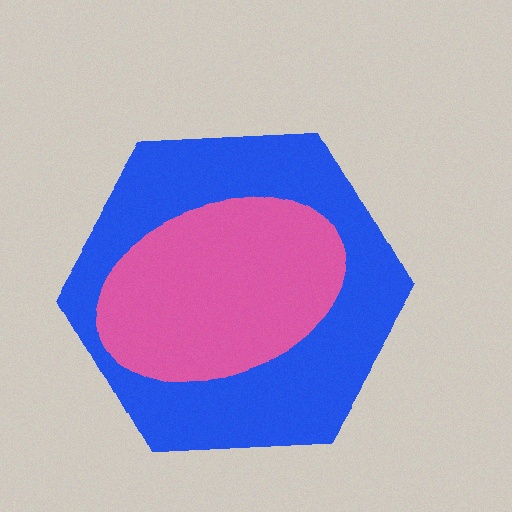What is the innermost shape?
The pink ellipse.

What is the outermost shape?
The blue hexagon.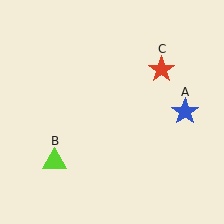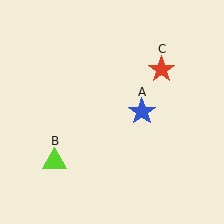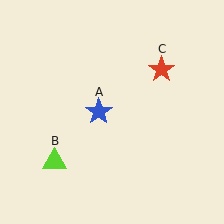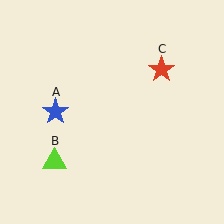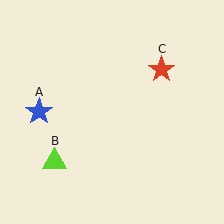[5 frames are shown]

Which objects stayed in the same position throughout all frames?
Lime triangle (object B) and red star (object C) remained stationary.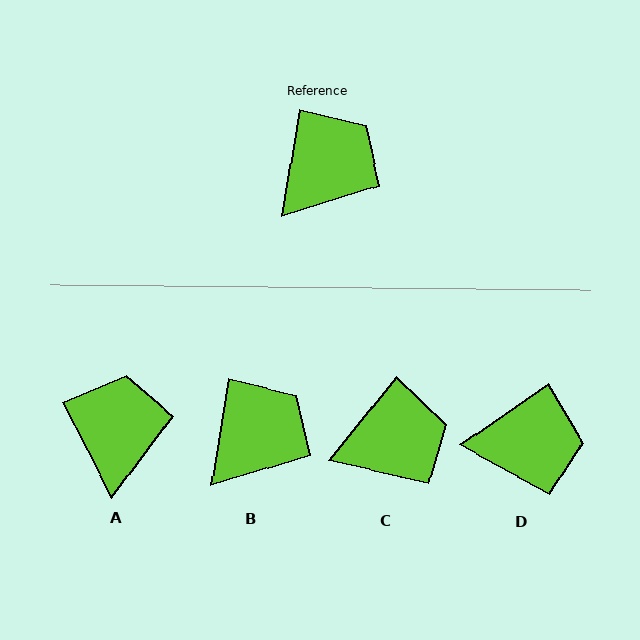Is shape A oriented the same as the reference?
No, it is off by about 36 degrees.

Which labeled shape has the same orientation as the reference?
B.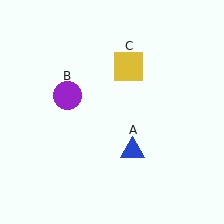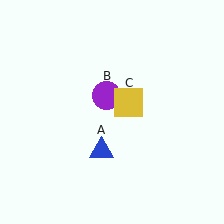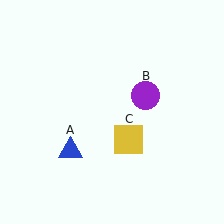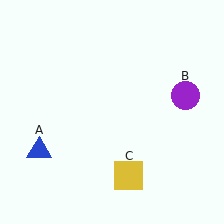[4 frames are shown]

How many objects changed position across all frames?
3 objects changed position: blue triangle (object A), purple circle (object B), yellow square (object C).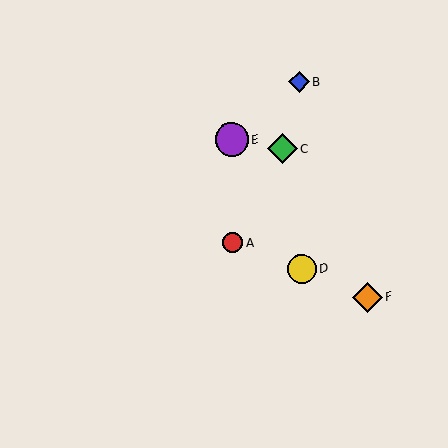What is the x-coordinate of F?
Object F is at x≈367.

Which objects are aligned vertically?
Objects A, E are aligned vertically.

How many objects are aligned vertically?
2 objects (A, E) are aligned vertically.